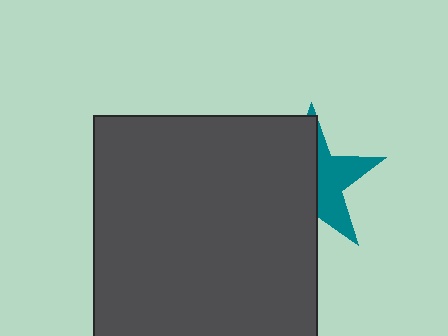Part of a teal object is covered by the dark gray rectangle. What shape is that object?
It is a star.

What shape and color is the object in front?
The object in front is a dark gray rectangle.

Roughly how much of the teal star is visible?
A small part of it is visible (roughly 43%).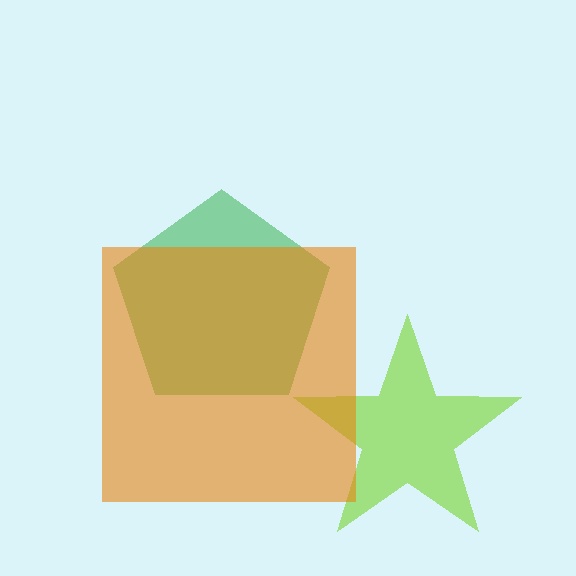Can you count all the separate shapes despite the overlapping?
Yes, there are 3 separate shapes.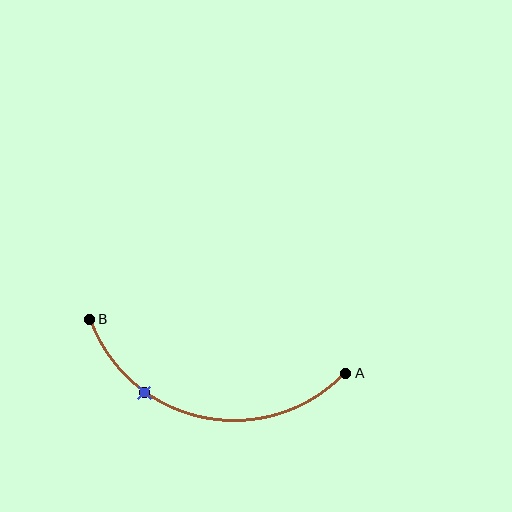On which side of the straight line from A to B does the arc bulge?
The arc bulges below the straight line connecting A and B.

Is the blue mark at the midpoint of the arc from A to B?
No. The blue mark lies on the arc but is closer to endpoint B. The arc midpoint would be at the point on the curve equidistant along the arc from both A and B.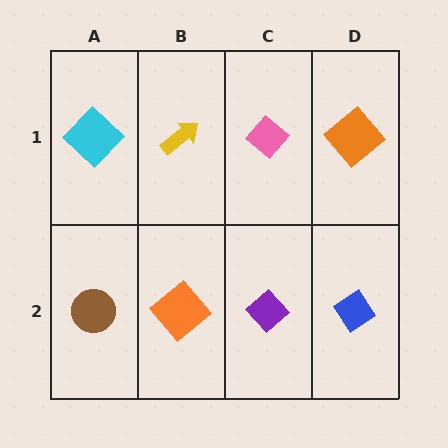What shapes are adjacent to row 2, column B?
A yellow arrow (row 1, column B), a brown circle (row 2, column A), a purple diamond (row 2, column C).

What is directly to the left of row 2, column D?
A purple diamond.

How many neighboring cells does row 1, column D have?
2.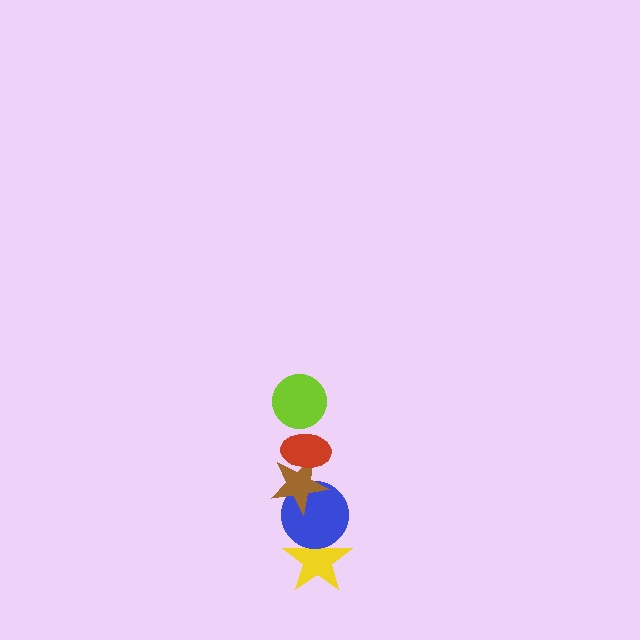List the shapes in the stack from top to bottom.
From top to bottom: the lime circle, the red ellipse, the brown star, the blue circle, the yellow star.